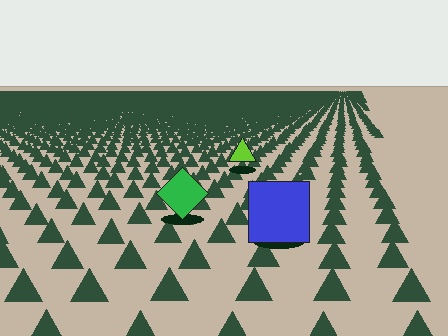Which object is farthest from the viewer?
The lime triangle is farthest from the viewer. It appears smaller and the ground texture around it is denser.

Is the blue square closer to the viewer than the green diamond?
Yes. The blue square is closer — you can tell from the texture gradient: the ground texture is coarser near it.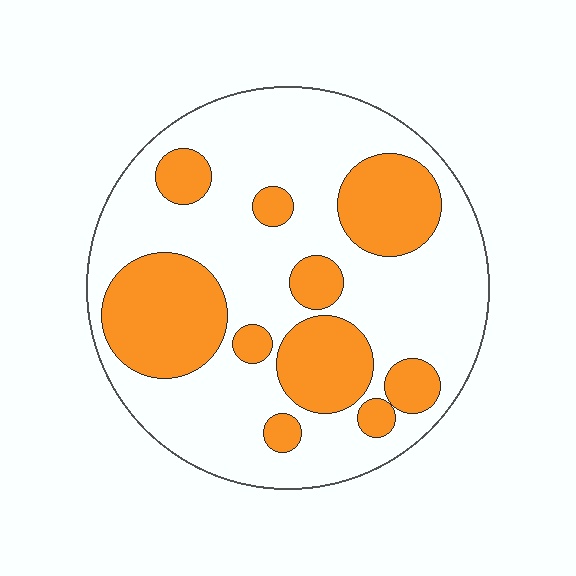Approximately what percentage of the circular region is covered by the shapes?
Approximately 30%.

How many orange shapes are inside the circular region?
10.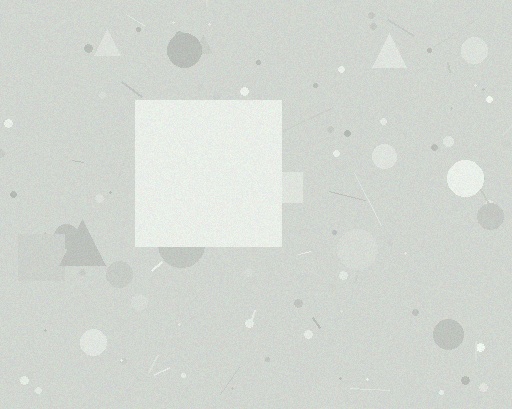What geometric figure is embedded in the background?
A square is embedded in the background.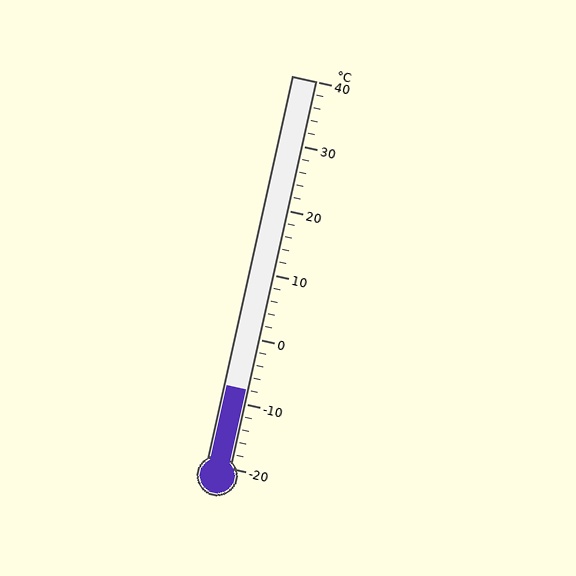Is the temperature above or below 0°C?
The temperature is below 0°C.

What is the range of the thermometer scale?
The thermometer scale ranges from -20°C to 40°C.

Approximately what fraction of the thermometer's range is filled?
The thermometer is filled to approximately 20% of its range.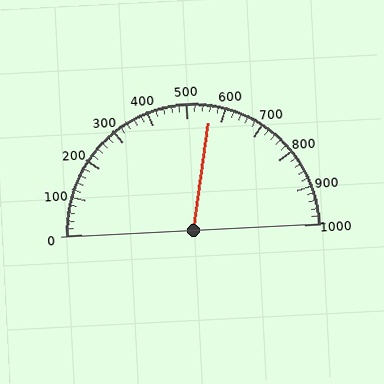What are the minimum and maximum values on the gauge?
The gauge ranges from 0 to 1000.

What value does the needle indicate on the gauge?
The needle indicates approximately 560.